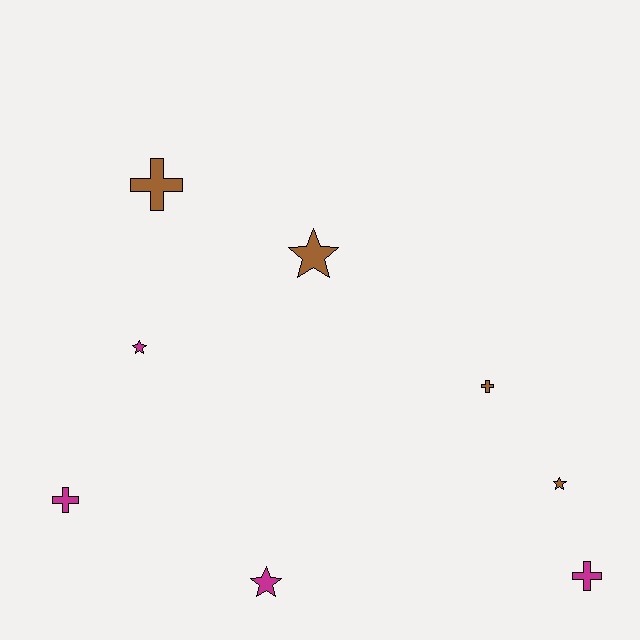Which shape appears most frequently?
Star, with 4 objects.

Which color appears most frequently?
Brown, with 4 objects.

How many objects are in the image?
There are 8 objects.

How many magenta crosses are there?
There are 2 magenta crosses.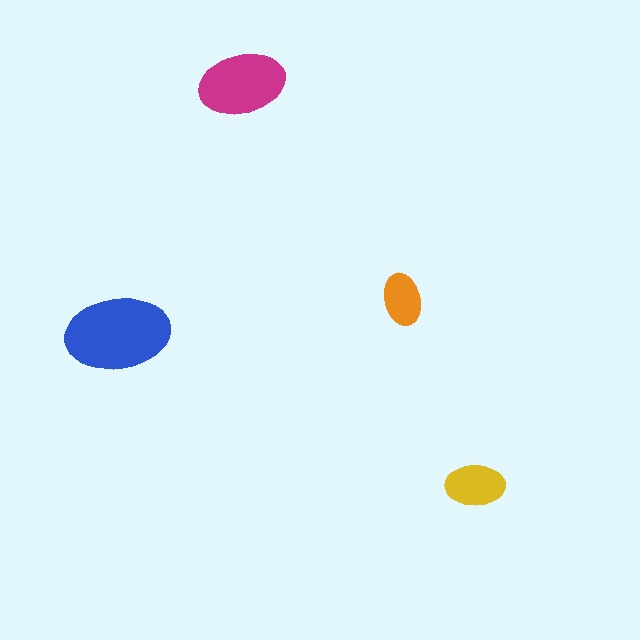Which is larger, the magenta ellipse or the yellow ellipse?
The magenta one.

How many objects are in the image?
There are 4 objects in the image.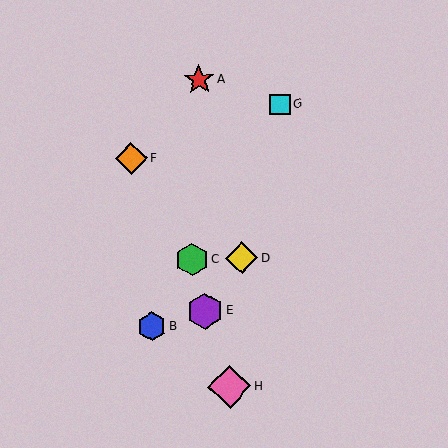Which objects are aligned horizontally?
Objects C, D are aligned horizontally.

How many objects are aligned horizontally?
2 objects (C, D) are aligned horizontally.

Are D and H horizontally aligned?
No, D is at y≈258 and H is at y≈387.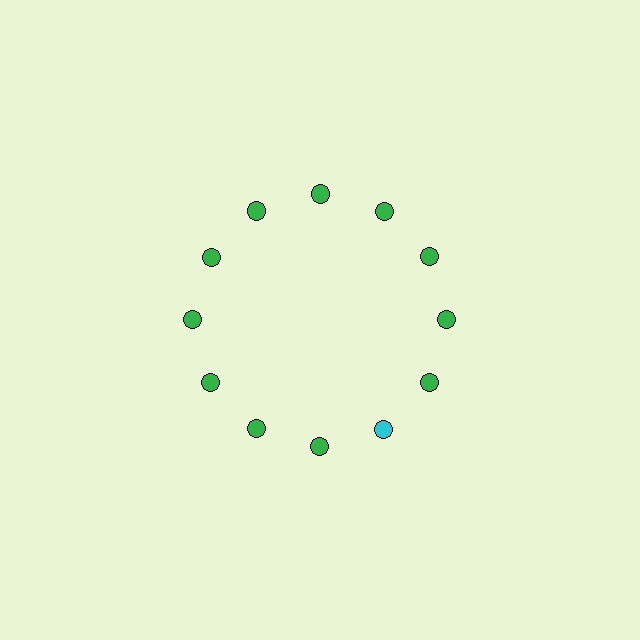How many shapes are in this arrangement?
There are 12 shapes arranged in a ring pattern.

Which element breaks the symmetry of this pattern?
The cyan circle at roughly the 5 o'clock position breaks the symmetry. All other shapes are green circles.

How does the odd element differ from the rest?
It has a different color: cyan instead of green.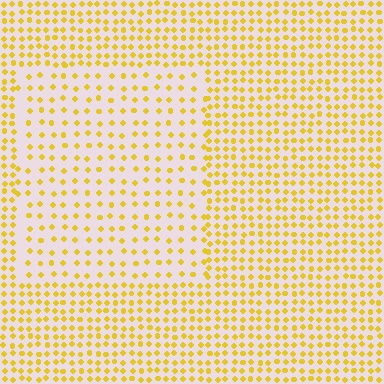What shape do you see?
I see a rectangle.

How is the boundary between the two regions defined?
The boundary is defined by a change in element density (approximately 1.9x ratio). All elements are the same color, size, and shape.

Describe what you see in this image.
The image contains small yellow elements arranged at two different densities. A rectangle-shaped region is visible where the elements are less densely packed than the surrounding area.